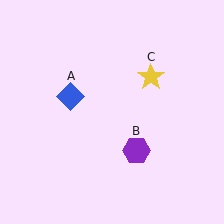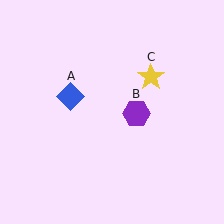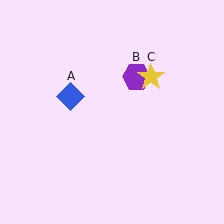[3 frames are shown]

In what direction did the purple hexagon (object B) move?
The purple hexagon (object B) moved up.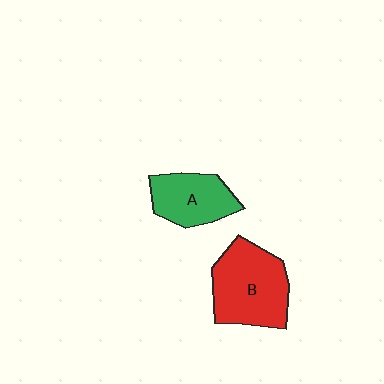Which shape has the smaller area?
Shape A (green).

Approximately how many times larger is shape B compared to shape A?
Approximately 1.5 times.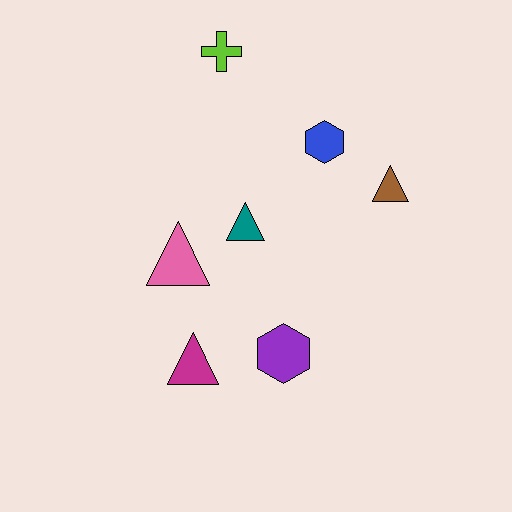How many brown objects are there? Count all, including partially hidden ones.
There is 1 brown object.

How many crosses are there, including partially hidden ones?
There is 1 cross.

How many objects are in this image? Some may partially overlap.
There are 7 objects.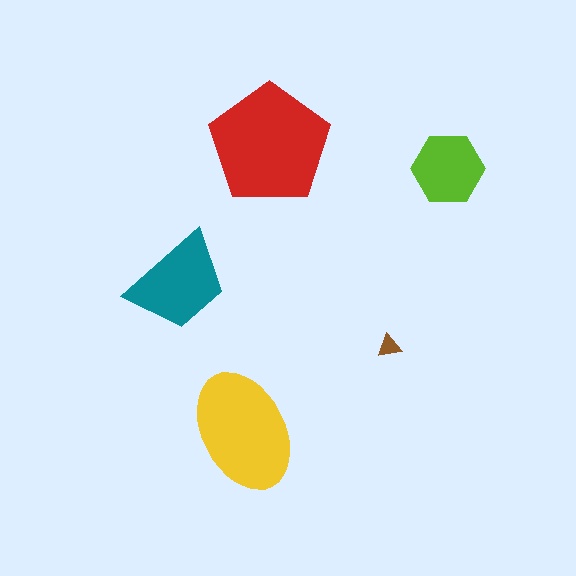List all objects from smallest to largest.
The brown triangle, the lime hexagon, the teal trapezoid, the yellow ellipse, the red pentagon.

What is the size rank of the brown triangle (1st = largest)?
5th.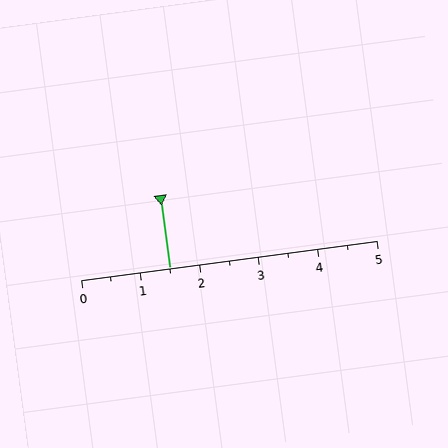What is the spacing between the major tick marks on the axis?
The major ticks are spaced 1 apart.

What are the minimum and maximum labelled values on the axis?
The axis runs from 0 to 5.